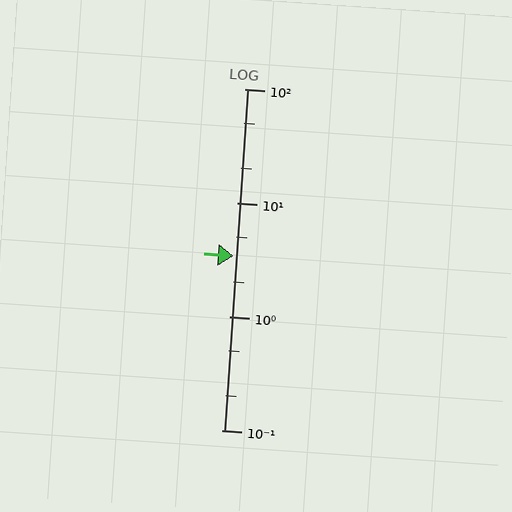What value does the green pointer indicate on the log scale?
The pointer indicates approximately 3.4.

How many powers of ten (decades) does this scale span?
The scale spans 3 decades, from 0.1 to 100.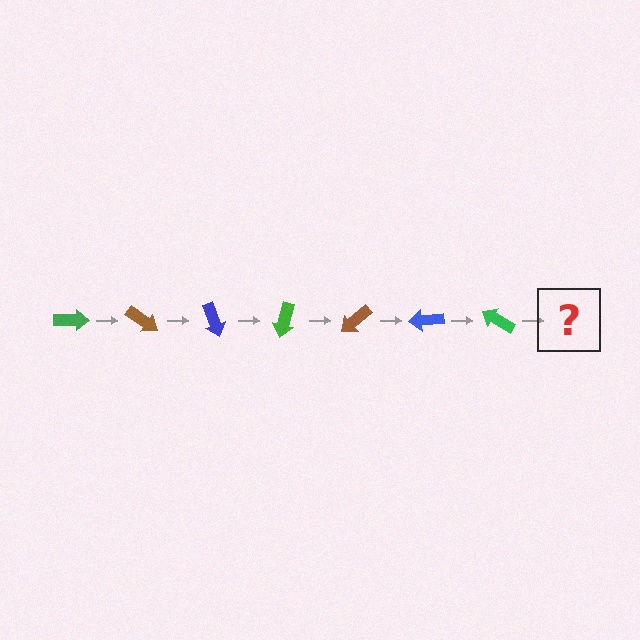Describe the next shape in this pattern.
It should be a brown arrow, rotated 245 degrees from the start.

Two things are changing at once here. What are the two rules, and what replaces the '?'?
The two rules are that it rotates 35 degrees each step and the color cycles through green, brown, and blue. The '?' should be a brown arrow, rotated 245 degrees from the start.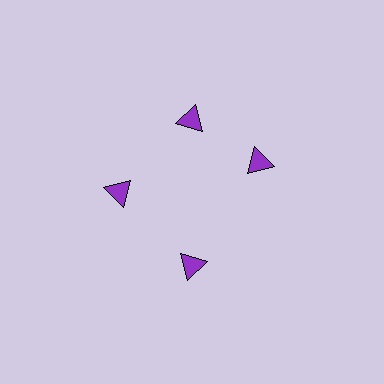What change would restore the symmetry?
The symmetry would be restored by rotating it back into even spacing with its neighbors so that all 4 triangles sit at equal angles and equal distance from the center.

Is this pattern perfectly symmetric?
No. The 4 purple triangles are arranged in a ring, but one element near the 3 o'clock position is rotated out of alignment along the ring, breaking the 4-fold rotational symmetry.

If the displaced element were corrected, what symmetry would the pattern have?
It would have 4-fold rotational symmetry — the pattern would map onto itself every 90 degrees.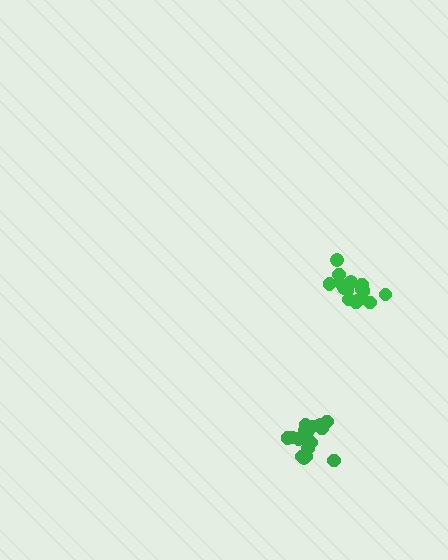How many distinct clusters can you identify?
There are 2 distinct clusters.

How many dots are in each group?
Group 1: 20 dots, Group 2: 15 dots (35 total).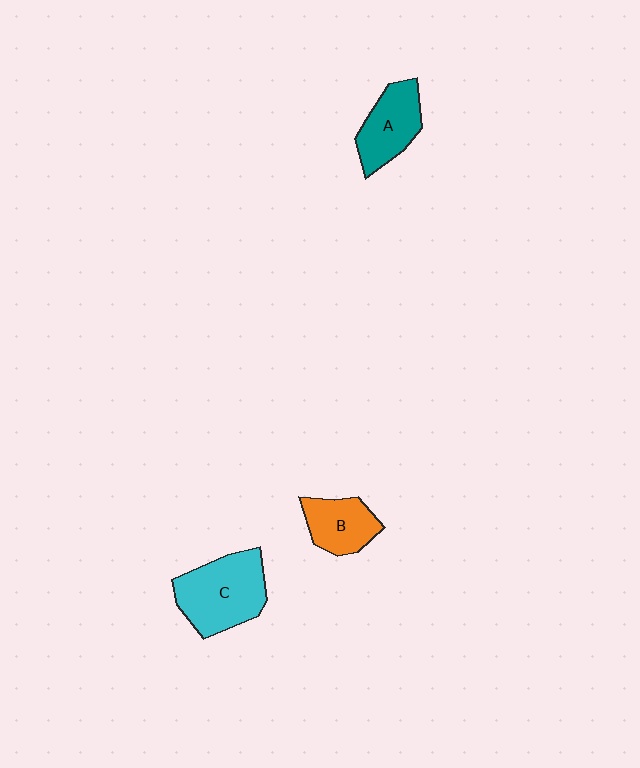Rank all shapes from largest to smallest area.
From largest to smallest: C (cyan), A (teal), B (orange).